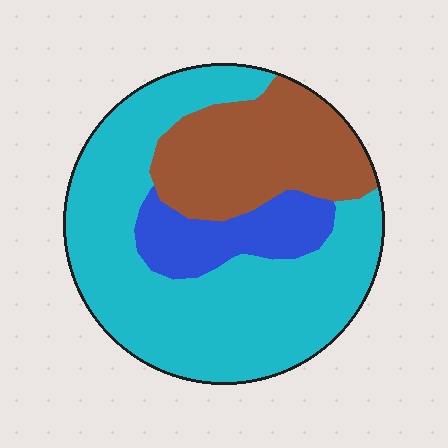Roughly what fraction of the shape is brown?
Brown takes up about one quarter (1/4) of the shape.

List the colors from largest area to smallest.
From largest to smallest: cyan, brown, blue.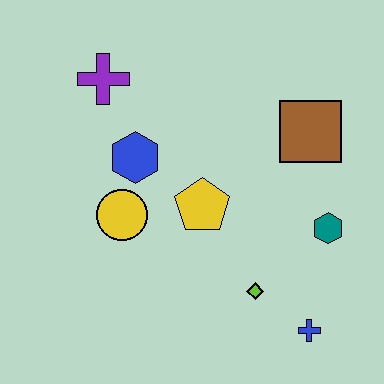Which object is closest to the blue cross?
The lime diamond is closest to the blue cross.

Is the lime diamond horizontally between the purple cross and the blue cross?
Yes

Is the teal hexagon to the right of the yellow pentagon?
Yes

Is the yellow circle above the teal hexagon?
Yes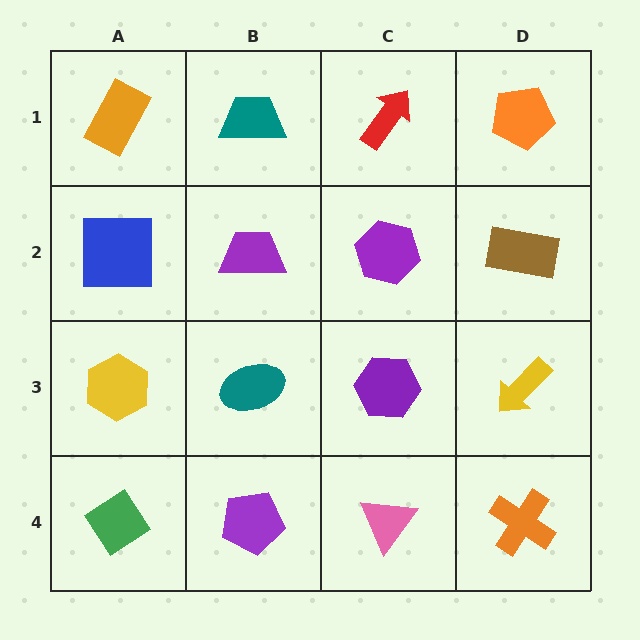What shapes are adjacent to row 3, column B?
A purple trapezoid (row 2, column B), a purple pentagon (row 4, column B), a yellow hexagon (row 3, column A), a purple hexagon (row 3, column C).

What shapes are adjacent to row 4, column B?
A teal ellipse (row 3, column B), a green diamond (row 4, column A), a pink triangle (row 4, column C).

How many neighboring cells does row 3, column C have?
4.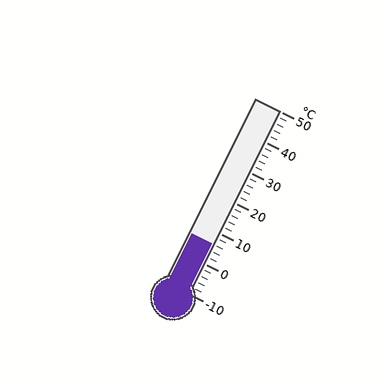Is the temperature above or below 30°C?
The temperature is below 30°C.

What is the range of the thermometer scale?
The thermometer scale ranges from -10°C to 50°C.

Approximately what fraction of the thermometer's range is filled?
The thermometer is filled to approximately 25% of its range.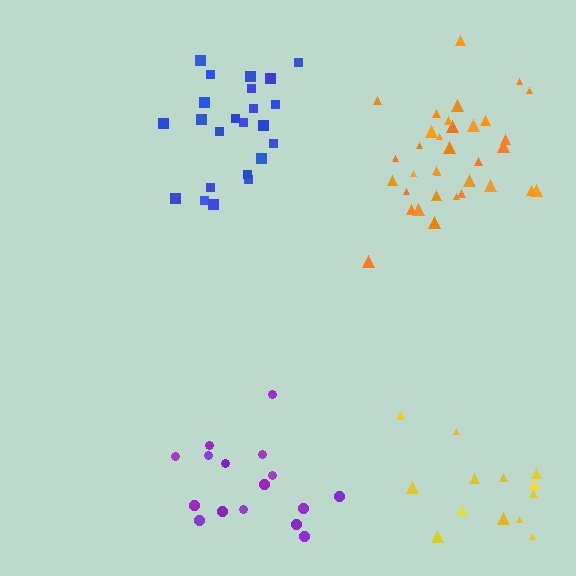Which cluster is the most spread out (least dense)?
Purple.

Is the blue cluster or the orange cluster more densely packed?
Orange.